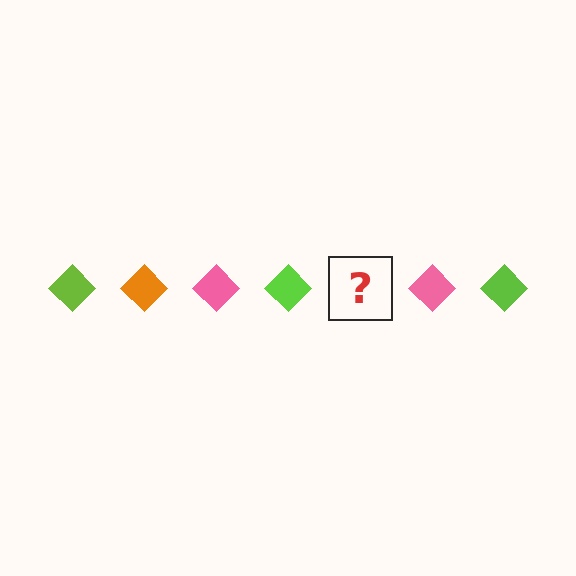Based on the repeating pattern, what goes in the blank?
The blank should be an orange diamond.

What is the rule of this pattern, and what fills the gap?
The rule is that the pattern cycles through lime, orange, pink diamonds. The gap should be filled with an orange diamond.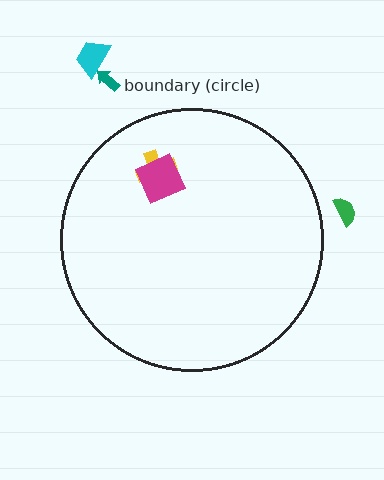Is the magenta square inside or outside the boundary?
Inside.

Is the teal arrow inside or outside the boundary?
Outside.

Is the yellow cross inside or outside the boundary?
Inside.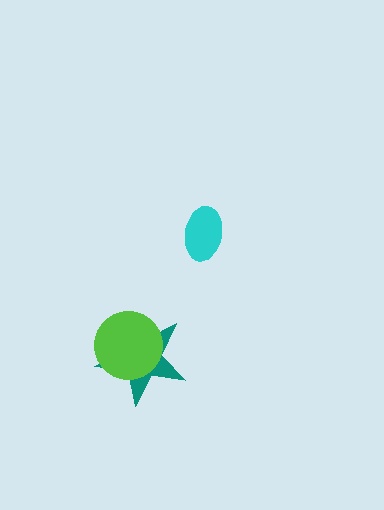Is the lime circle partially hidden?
No, no other shape covers it.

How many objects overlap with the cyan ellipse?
0 objects overlap with the cyan ellipse.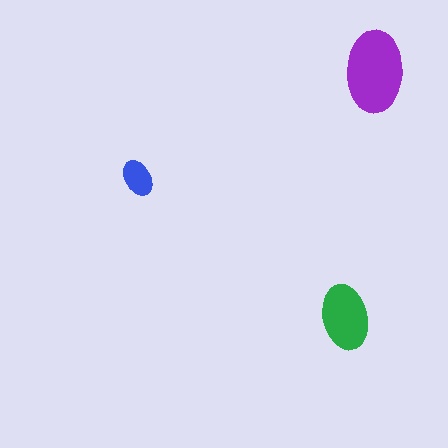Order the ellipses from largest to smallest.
the purple one, the green one, the blue one.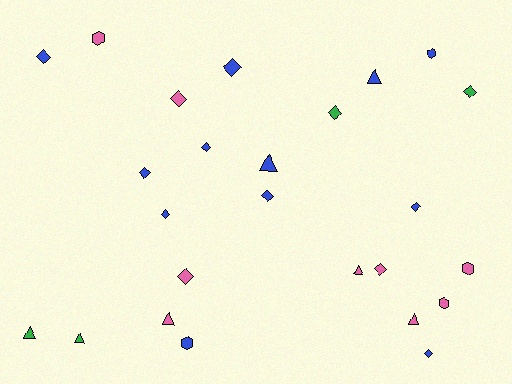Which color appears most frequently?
Blue, with 12 objects.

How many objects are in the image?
There are 25 objects.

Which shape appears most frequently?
Diamond, with 13 objects.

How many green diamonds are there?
There are 2 green diamonds.